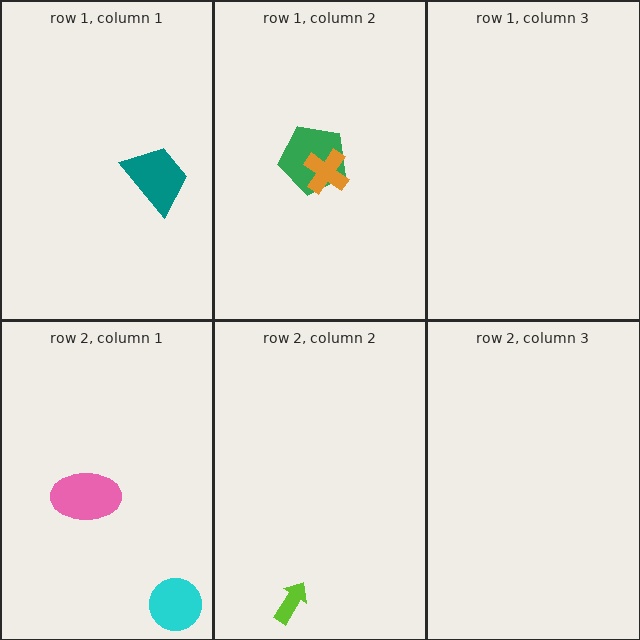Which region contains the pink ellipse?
The row 2, column 1 region.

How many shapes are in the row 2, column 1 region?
2.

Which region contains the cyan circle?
The row 2, column 1 region.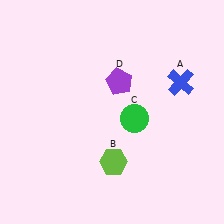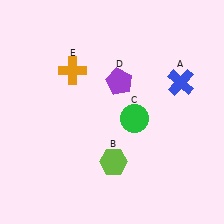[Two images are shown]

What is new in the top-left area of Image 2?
An orange cross (E) was added in the top-left area of Image 2.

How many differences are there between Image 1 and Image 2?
There is 1 difference between the two images.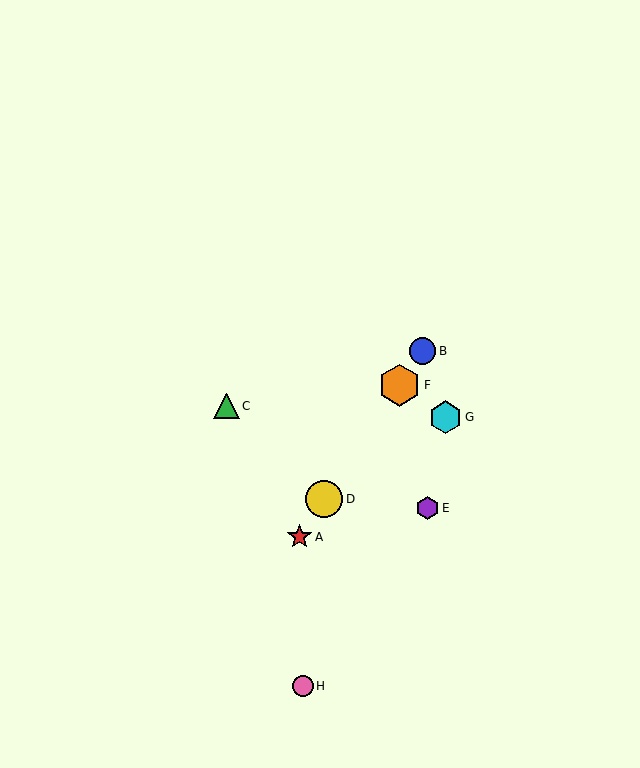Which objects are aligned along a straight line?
Objects A, B, D, F are aligned along a straight line.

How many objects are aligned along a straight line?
4 objects (A, B, D, F) are aligned along a straight line.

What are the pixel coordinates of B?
Object B is at (423, 351).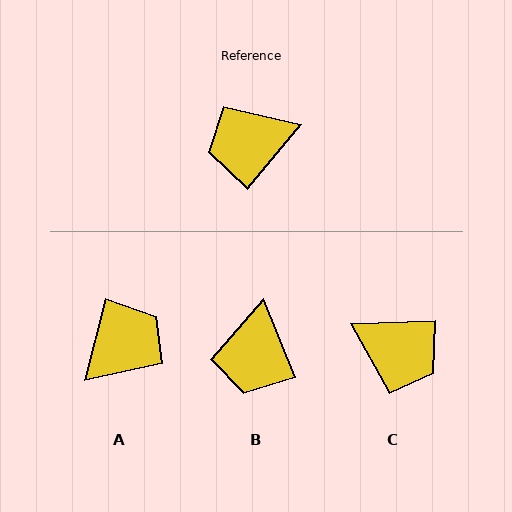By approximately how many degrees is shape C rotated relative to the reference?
Approximately 132 degrees counter-clockwise.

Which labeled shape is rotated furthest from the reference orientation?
A, about 154 degrees away.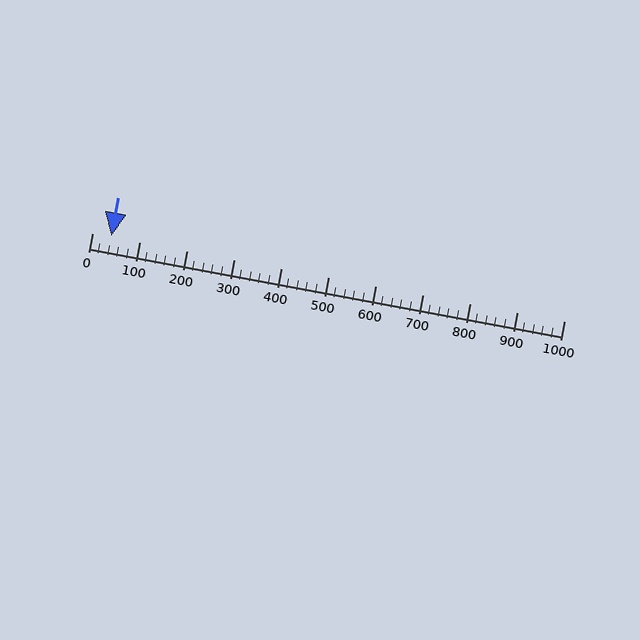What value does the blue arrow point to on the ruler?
The blue arrow points to approximately 40.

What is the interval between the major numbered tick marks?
The major tick marks are spaced 100 units apart.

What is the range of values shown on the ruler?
The ruler shows values from 0 to 1000.